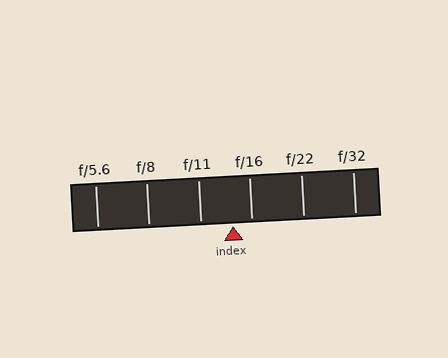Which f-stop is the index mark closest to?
The index mark is closest to f/16.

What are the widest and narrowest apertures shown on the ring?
The widest aperture shown is f/5.6 and the narrowest is f/32.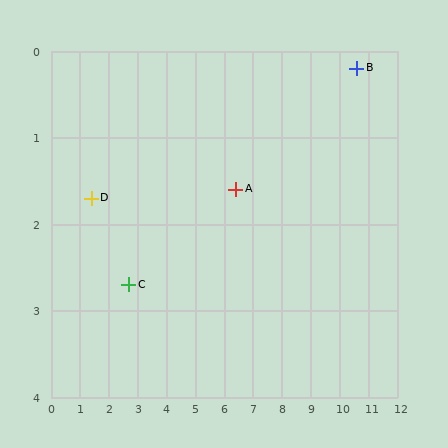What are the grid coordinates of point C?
Point C is at approximately (2.7, 2.7).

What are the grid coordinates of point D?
Point D is at approximately (1.4, 1.7).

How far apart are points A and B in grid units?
Points A and B are about 4.4 grid units apart.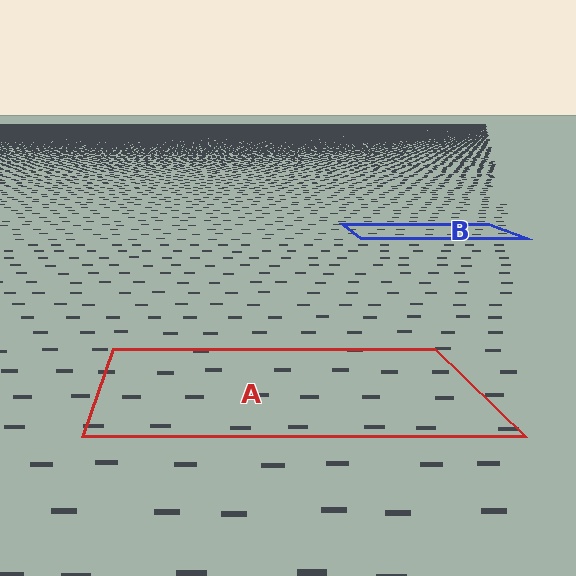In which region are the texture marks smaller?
The texture marks are smaller in region B, because it is farther away.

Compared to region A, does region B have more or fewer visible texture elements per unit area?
Region B has more texture elements per unit area — they are packed more densely because it is farther away.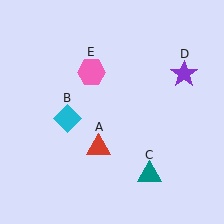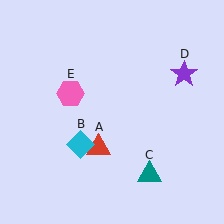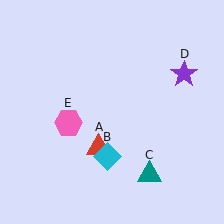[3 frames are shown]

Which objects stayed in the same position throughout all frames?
Red triangle (object A) and teal triangle (object C) and purple star (object D) remained stationary.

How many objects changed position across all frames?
2 objects changed position: cyan diamond (object B), pink hexagon (object E).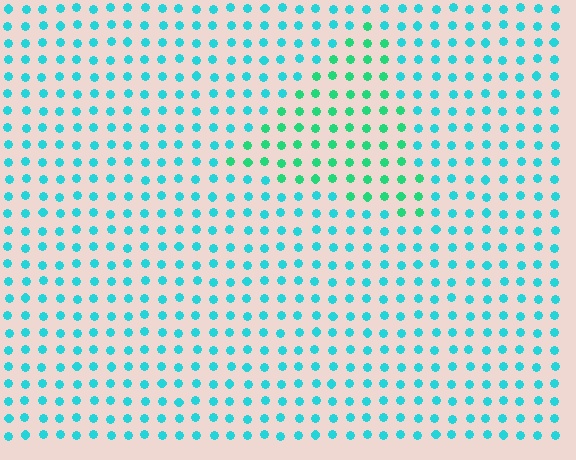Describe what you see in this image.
The image is filled with small cyan elements in a uniform arrangement. A triangle-shaped region is visible where the elements are tinted to a slightly different hue, forming a subtle color boundary.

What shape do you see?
I see a triangle.